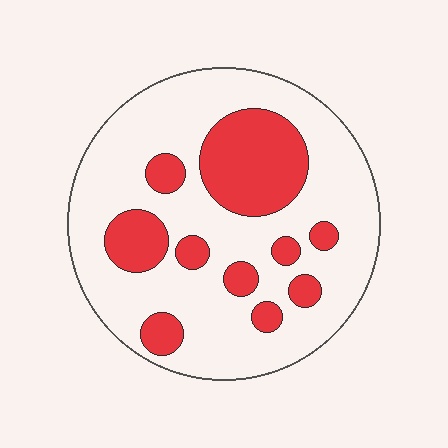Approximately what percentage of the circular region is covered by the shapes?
Approximately 25%.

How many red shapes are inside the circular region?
10.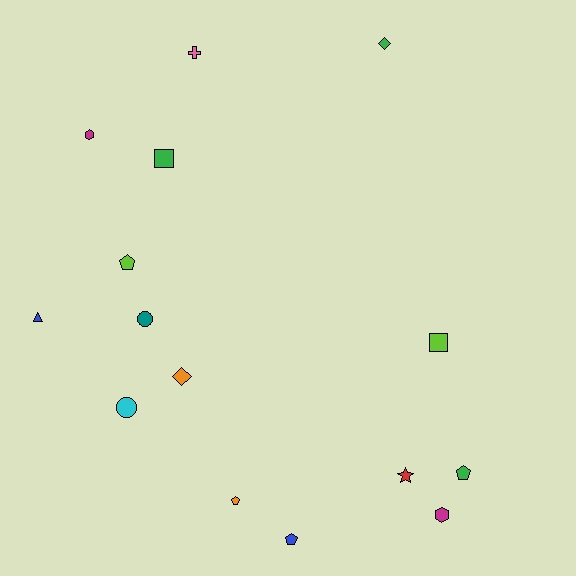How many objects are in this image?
There are 15 objects.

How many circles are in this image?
There are 2 circles.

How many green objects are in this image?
There are 3 green objects.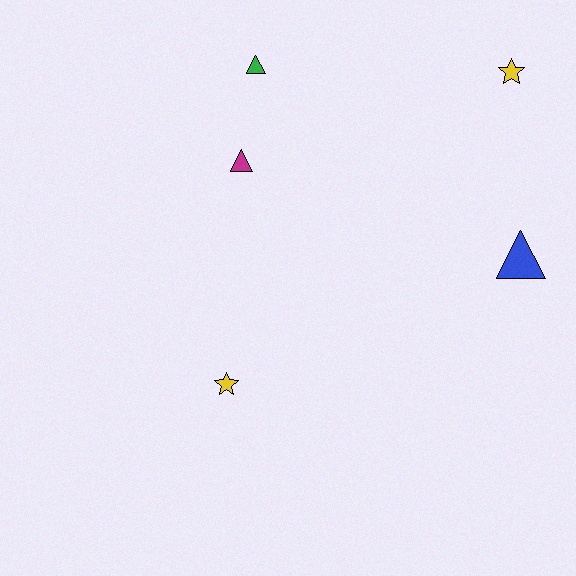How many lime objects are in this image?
There are no lime objects.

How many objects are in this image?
There are 5 objects.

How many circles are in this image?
There are no circles.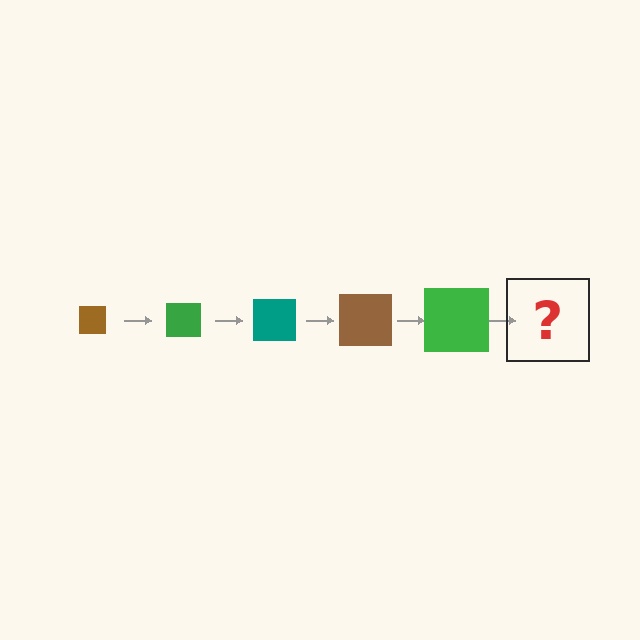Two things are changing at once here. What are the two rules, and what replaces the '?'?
The two rules are that the square grows larger each step and the color cycles through brown, green, and teal. The '?' should be a teal square, larger than the previous one.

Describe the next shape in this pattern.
It should be a teal square, larger than the previous one.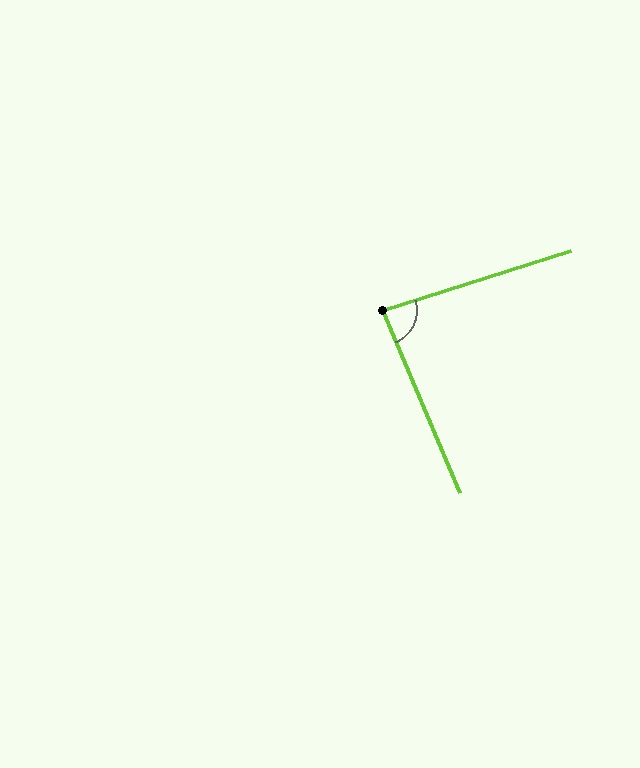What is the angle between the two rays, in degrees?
Approximately 85 degrees.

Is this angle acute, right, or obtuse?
It is acute.